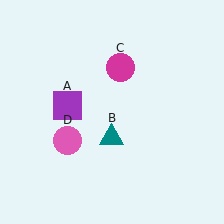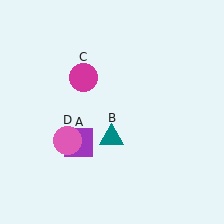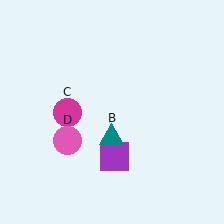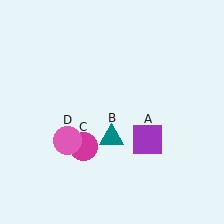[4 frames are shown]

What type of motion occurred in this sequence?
The purple square (object A), magenta circle (object C) rotated counterclockwise around the center of the scene.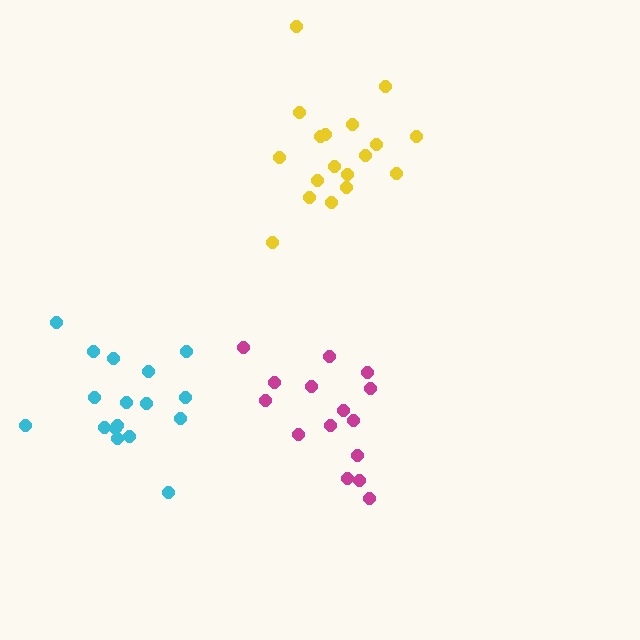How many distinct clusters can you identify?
There are 3 distinct clusters.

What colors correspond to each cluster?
The clusters are colored: yellow, cyan, magenta.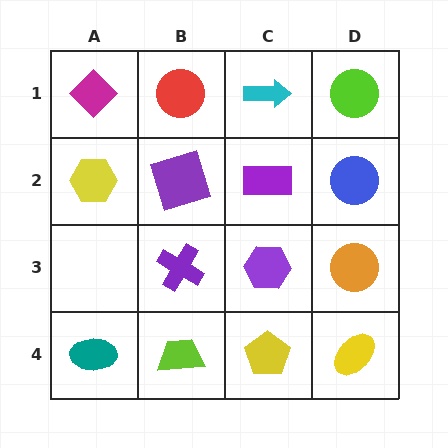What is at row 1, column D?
A lime circle.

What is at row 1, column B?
A red circle.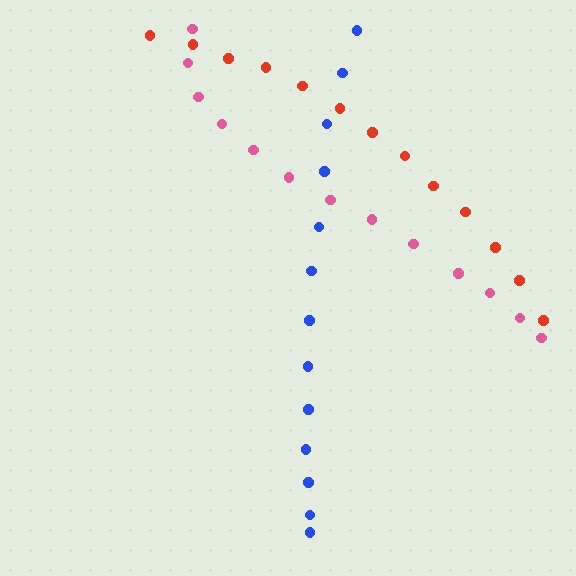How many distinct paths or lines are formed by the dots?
There are 3 distinct paths.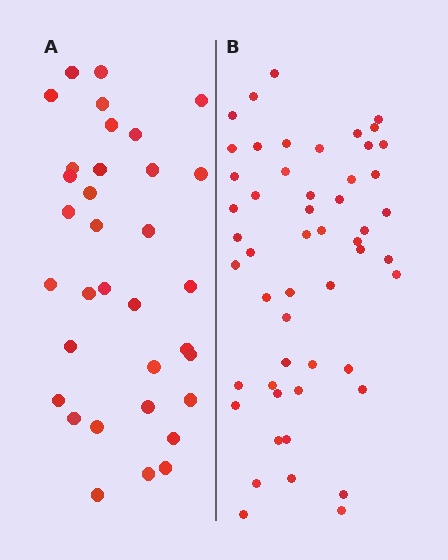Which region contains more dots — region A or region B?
Region B (the right region) has more dots.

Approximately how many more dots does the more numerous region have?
Region B has approximately 20 more dots than region A.